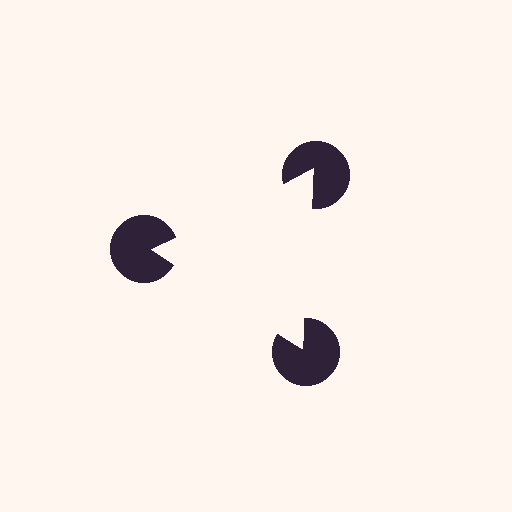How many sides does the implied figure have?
3 sides.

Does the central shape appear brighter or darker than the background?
It typically appears slightly brighter than the background, even though no actual brightness change is drawn.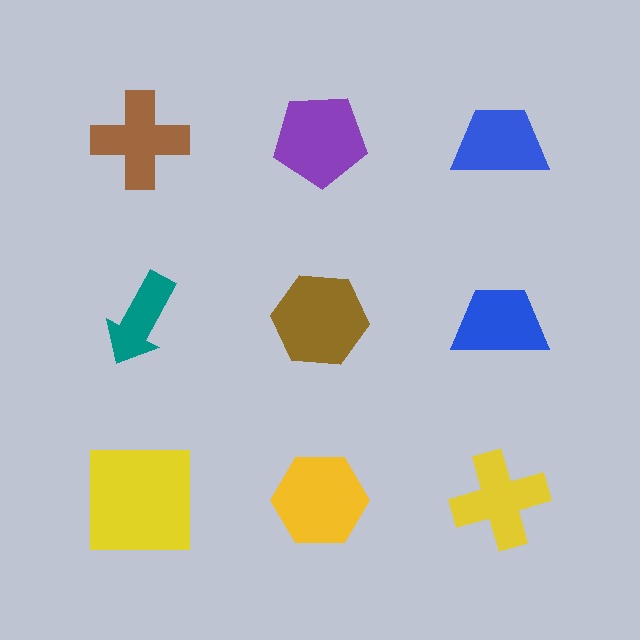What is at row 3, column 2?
A yellow hexagon.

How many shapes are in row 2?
3 shapes.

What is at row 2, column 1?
A teal arrow.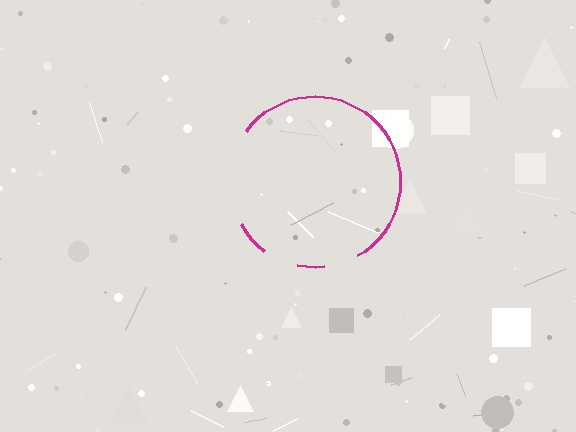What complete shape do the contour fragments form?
The contour fragments form a circle.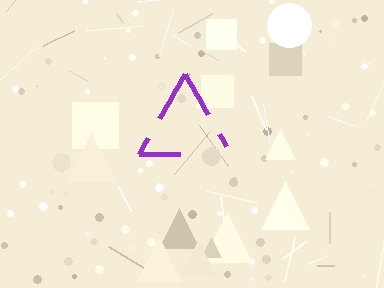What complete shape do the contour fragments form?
The contour fragments form a triangle.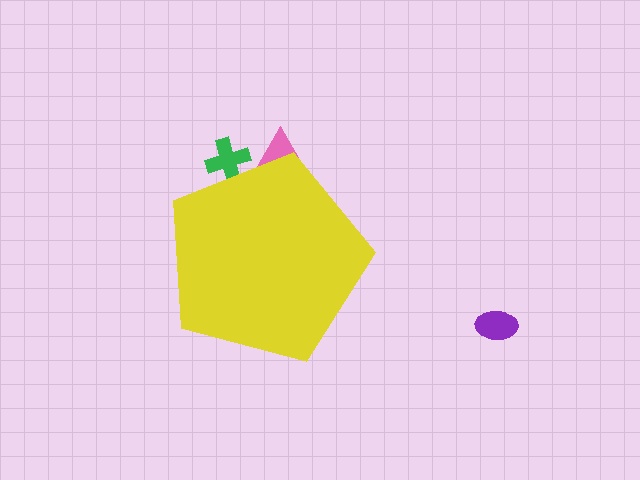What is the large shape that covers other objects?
A yellow pentagon.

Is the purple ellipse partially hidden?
No, the purple ellipse is fully visible.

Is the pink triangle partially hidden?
Yes, the pink triangle is partially hidden behind the yellow pentagon.